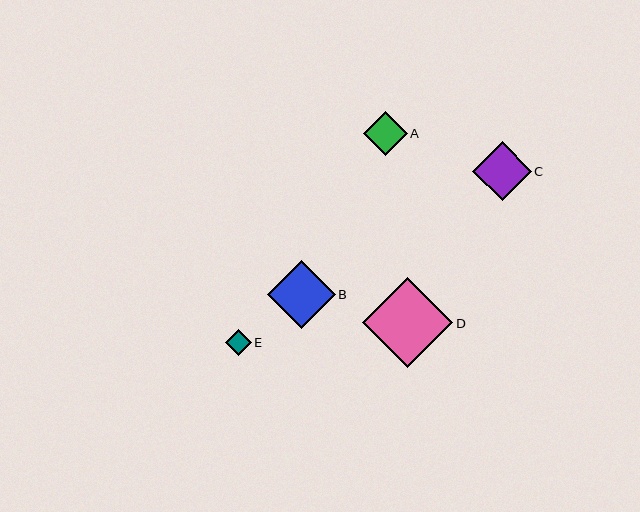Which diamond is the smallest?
Diamond E is the smallest with a size of approximately 26 pixels.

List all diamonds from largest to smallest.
From largest to smallest: D, B, C, A, E.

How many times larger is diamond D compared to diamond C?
Diamond D is approximately 1.5 times the size of diamond C.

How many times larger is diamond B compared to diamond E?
Diamond B is approximately 2.6 times the size of diamond E.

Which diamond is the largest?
Diamond D is the largest with a size of approximately 90 pixels.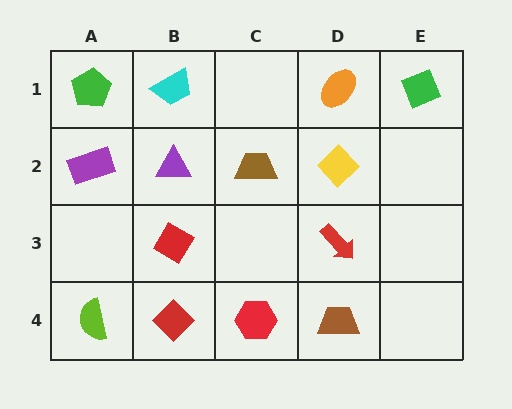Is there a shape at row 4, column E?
No, that cell is empty.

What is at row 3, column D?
A red arrow.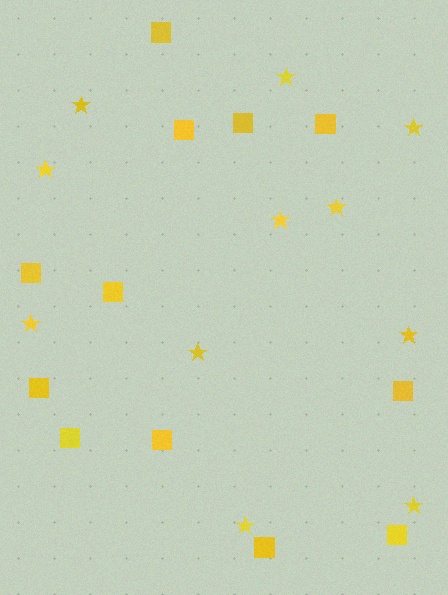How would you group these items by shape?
There are 2 groups: one group of stars (11) and one group of squares (12).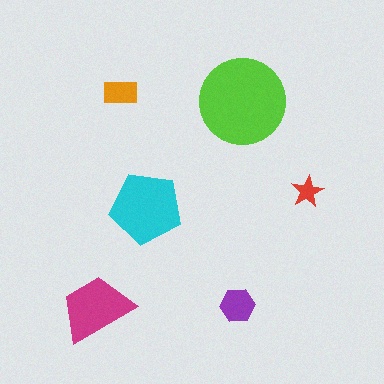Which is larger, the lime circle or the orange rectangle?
The lime circle.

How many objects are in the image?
There are 6 objects in the image.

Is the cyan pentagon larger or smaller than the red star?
Larger.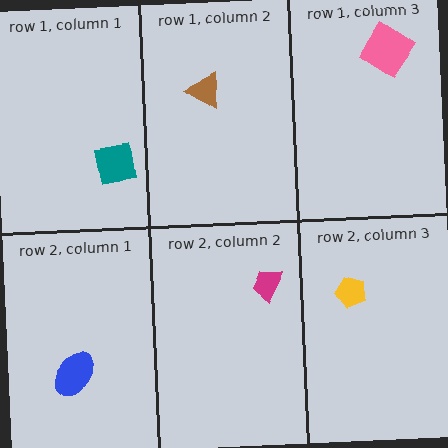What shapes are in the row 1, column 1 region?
The teal square.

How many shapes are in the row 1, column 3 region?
1.